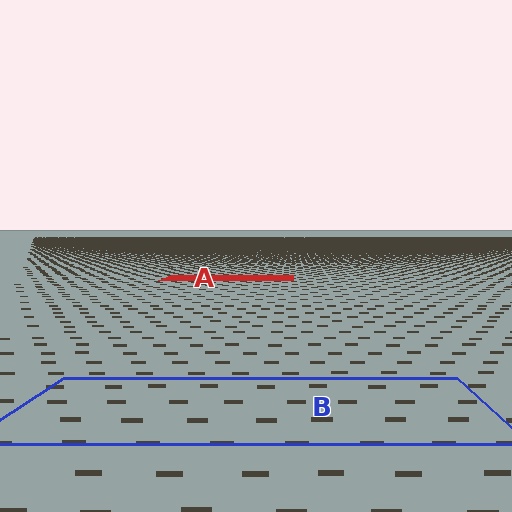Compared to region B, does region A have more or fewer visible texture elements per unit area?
Region A has more texture elements per unit area — they are packed more densely because it is farther away.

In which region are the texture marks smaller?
The texture marks are smaller in region A, because it is farther away.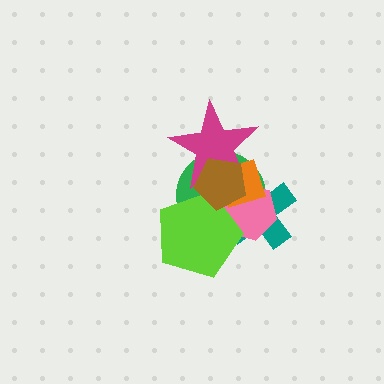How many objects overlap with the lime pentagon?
4 objects overlap with the lime pentagon.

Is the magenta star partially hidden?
Yes, it is partially covered by another shape.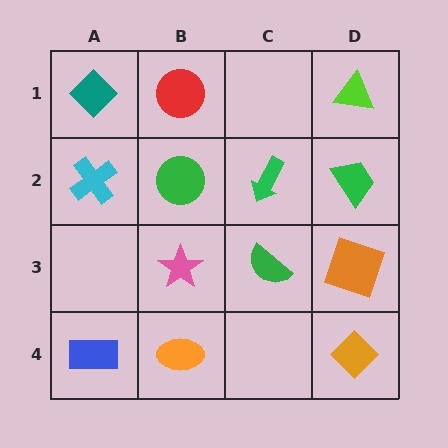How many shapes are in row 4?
3 shapes.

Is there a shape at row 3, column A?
No, that cell is empty.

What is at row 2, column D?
A green trapezoid.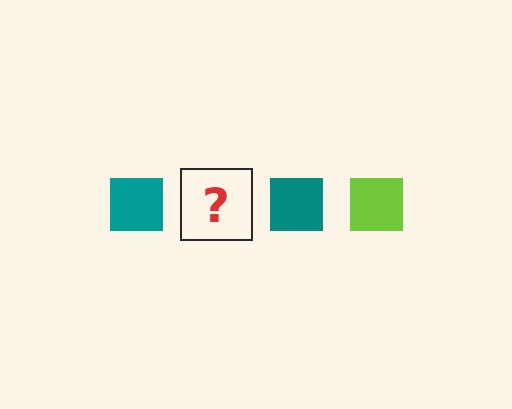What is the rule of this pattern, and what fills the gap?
The rule is that the pattern cycles through teal, lime squares. The gap should be filled with a lime square.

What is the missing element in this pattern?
The missing element is a lime square.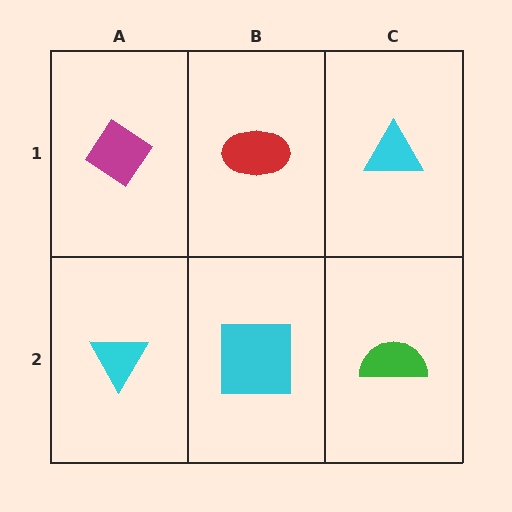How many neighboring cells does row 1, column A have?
2.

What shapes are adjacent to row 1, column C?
A green semicircle (row 2, column C), a red ellipse (row 1, column B).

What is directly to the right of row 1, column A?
A red ellipse.